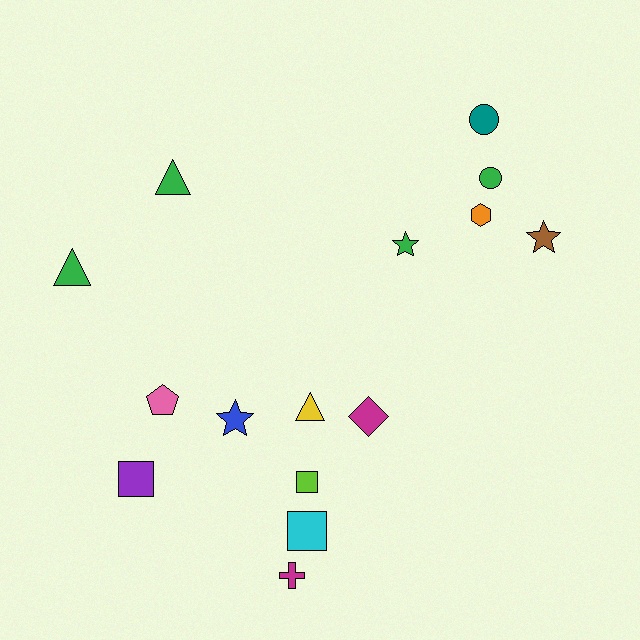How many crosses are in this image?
There is 1 cross.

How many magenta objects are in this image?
There are 2 magenta objects.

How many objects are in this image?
There are 15 objects.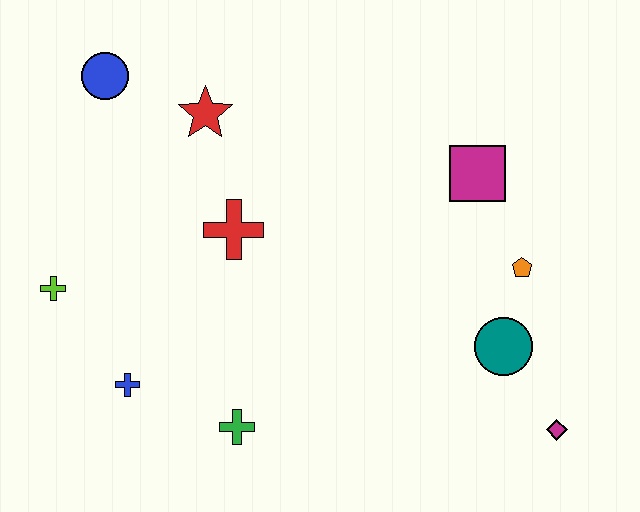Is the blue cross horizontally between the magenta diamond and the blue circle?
Yes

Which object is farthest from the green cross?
The blue circle is farthest from the green cross.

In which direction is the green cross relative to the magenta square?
The green cross is below the magenta square.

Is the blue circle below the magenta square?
No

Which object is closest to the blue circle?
The red star is closest to the blue circle.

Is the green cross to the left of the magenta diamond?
Yes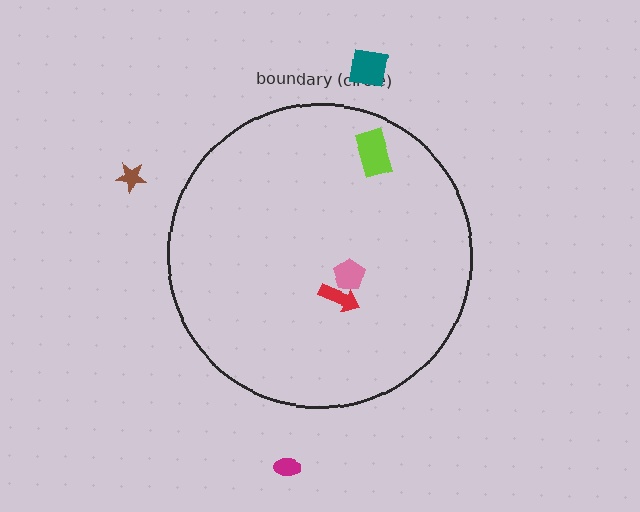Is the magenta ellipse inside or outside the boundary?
Outside.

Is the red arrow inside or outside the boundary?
Inside.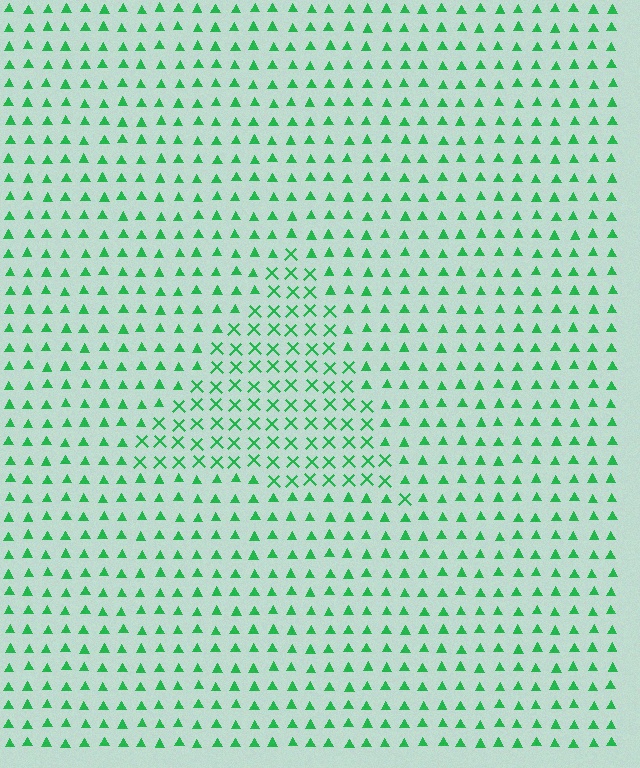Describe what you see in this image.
The image is filled with small green elements arranged in a uniform grid. A triangle-shaped region contains X marks, while the surrounding area contains triangles. The boundary is defined purely by the change in element shape.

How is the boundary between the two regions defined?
The boundary is defined by a change in element shape: X marks inside vs. triangles outside. All elements share the same color and spacing.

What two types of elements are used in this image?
The image uses X marks inside the triangle region and triangles outside it.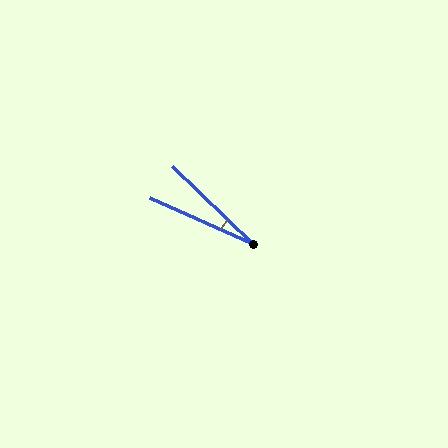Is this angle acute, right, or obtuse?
It is acute.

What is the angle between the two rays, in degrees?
Approximately 20 degrees.